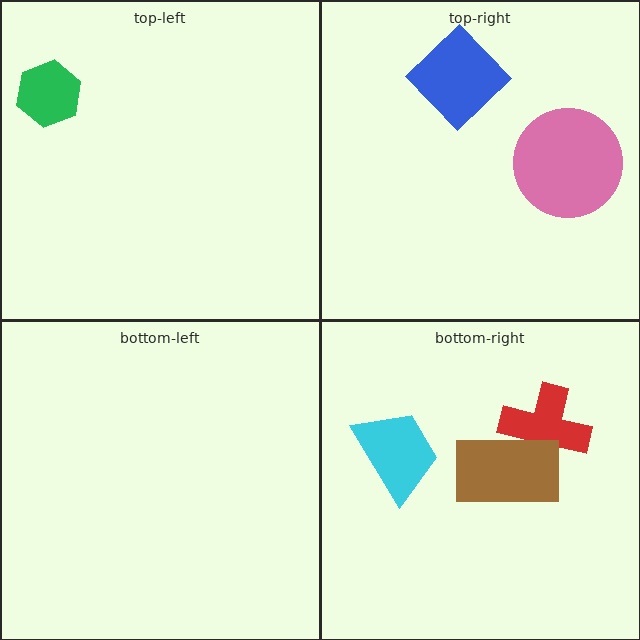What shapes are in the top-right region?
The pink circle, the blue diamond.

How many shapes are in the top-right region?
2.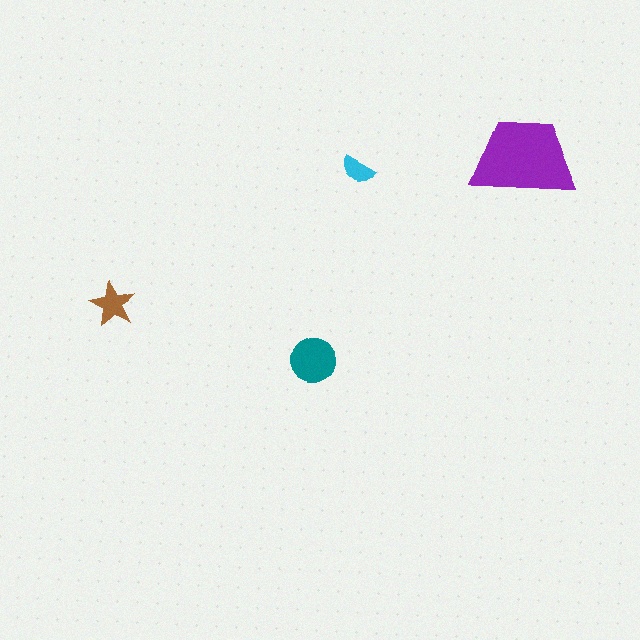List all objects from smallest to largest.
The cyan semicircle, the brown star, the teal circle, the purple trapezoid.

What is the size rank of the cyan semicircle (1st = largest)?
4th.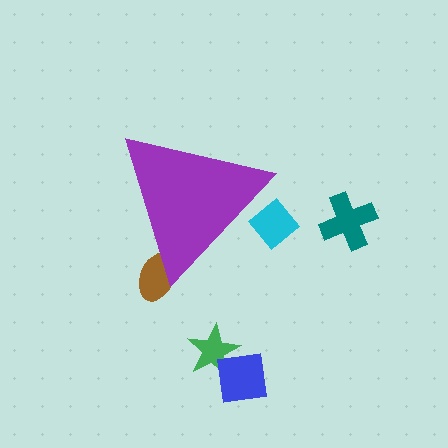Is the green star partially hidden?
No, the green star is fully visible.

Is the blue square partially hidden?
No, the blue square is fully visible.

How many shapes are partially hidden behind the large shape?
2 shapes are partially hidden.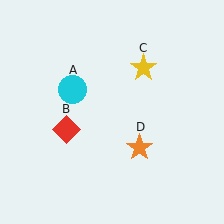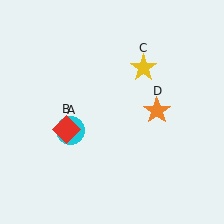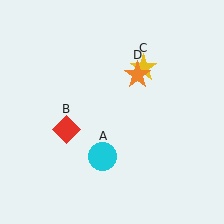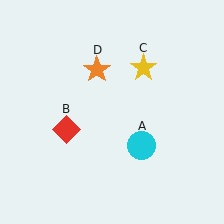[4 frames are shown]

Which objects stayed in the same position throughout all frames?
Red diamond (object B) and yellow star (object C) remained stationary.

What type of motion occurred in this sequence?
The cyan circle (object A), orange star (object D) rotated counterclockwise around the center of the scene.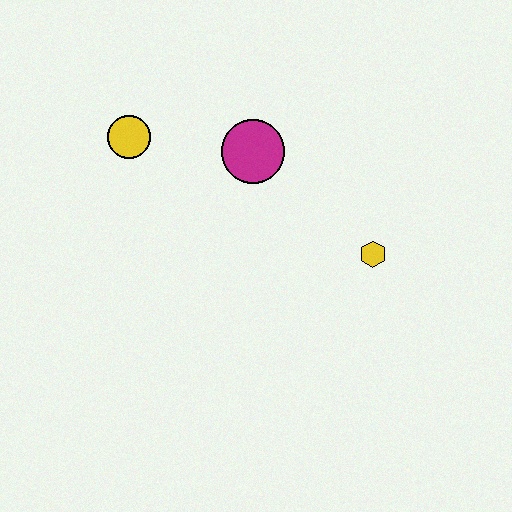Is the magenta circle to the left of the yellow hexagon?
Yes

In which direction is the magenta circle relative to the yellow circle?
The magenta circle is to the right of the yellow circle.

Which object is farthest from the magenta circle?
The yellow hexagon is farthest from the magenta circle.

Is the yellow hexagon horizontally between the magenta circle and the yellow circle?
No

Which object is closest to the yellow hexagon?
The magenta circle is closest to the yellow hexagon.